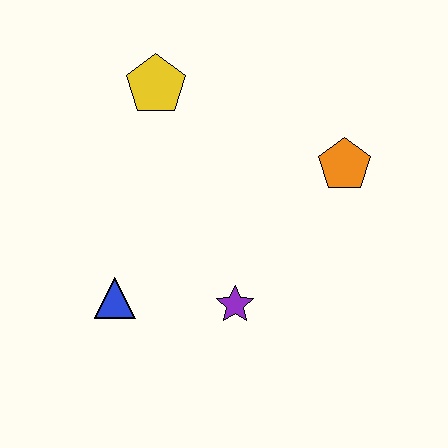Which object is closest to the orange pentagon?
The purple star is closest to the orange pentagon.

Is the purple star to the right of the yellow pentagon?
Yes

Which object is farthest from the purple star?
The yellow pentagon is farthest from the purple star.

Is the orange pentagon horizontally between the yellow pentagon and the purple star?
No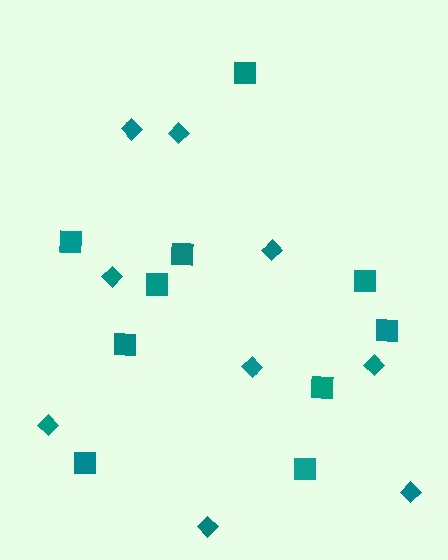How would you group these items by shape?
There are 2 groups: one group of diamonds (9) and one group of squares (10).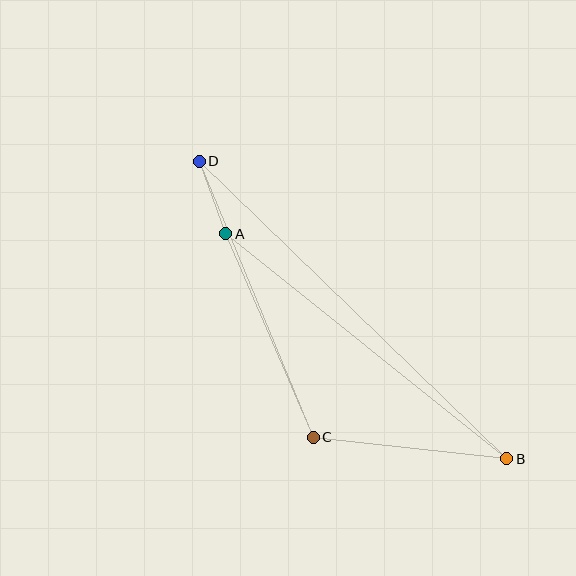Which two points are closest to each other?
Points A and D are closest to each other.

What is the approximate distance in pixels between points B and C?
The distance between B and C is approximately 195 pixels.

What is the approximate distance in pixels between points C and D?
The distance between C and D is approximately 298 pixels.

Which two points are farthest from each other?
Points B and D are farthest from each other.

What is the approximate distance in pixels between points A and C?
The distance between A and C is approximately 221 pixels.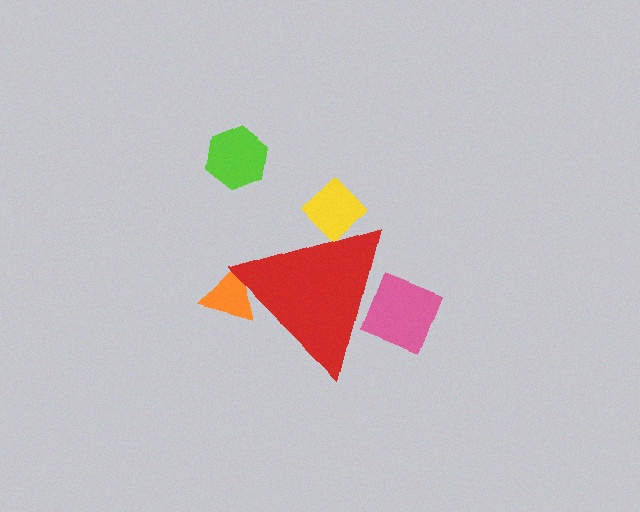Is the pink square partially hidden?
Yes, the pink square is partially hidden behind the red triangle.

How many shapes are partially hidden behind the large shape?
3 shapes are partially hidden.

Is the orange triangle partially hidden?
Yes, the orange triangle is partially hidden behind the red triangle.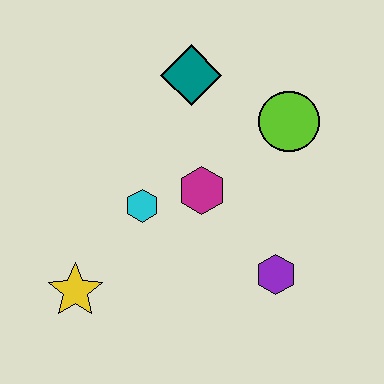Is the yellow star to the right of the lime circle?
No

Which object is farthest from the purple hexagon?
The teal diamond is farthest from the purple hexagon.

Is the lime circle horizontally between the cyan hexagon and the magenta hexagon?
No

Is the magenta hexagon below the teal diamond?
Yes